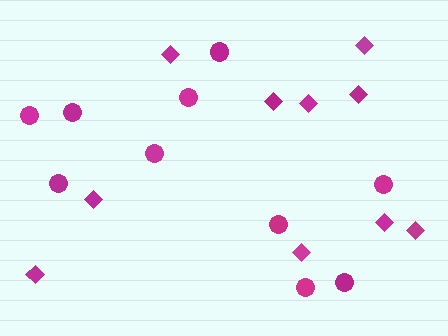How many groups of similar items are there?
There are 2 groups: one group of diamonds (10) and one group of circles (10).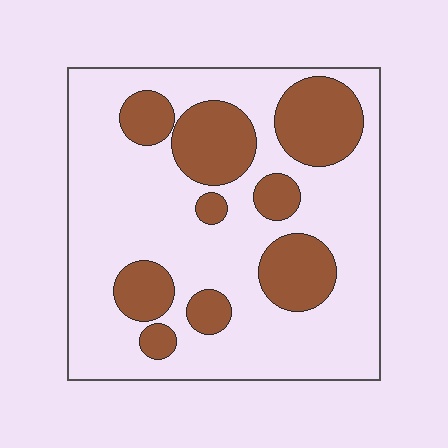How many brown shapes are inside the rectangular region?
9.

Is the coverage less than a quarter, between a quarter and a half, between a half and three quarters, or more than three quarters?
Between a quarter and a half.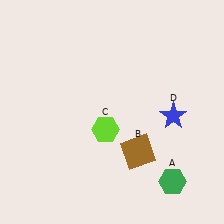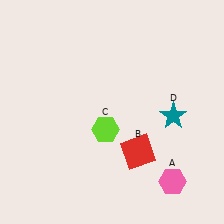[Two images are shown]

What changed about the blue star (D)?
In Image 1, D is blue. In Image 2, it changed to teal.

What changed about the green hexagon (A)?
In Image 1, A is green. In Image 2, it changed to pink.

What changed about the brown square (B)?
In Image 1, B is brown. In Image 2, it changed to red.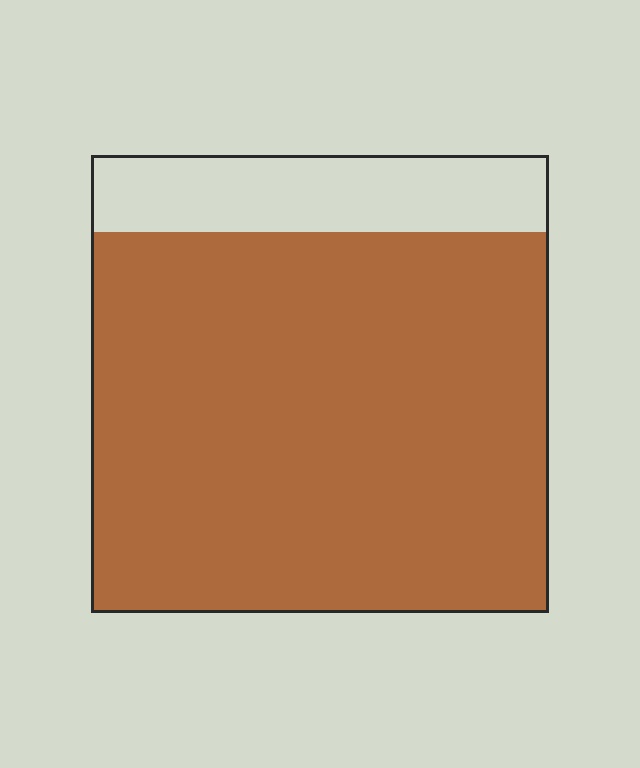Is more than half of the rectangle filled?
Yes.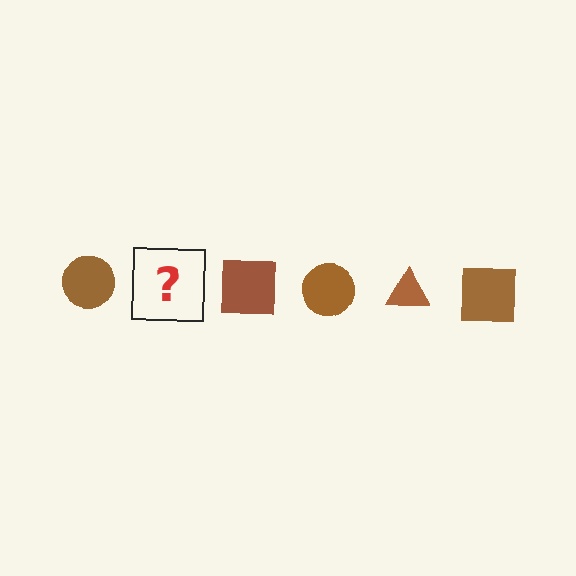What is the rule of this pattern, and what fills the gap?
The rule is that the pattern cycles through circle, triangle, square shapes in brown. The gap should be filled with a brown triangle.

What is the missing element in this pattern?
The missing element is a brown triangle.